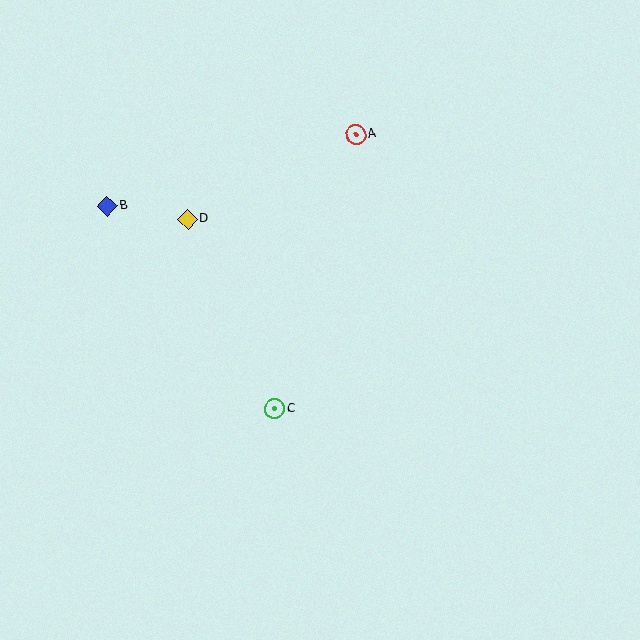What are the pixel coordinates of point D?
Point D is at (188, 219).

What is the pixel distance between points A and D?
The distance between A and D is 188 pixels.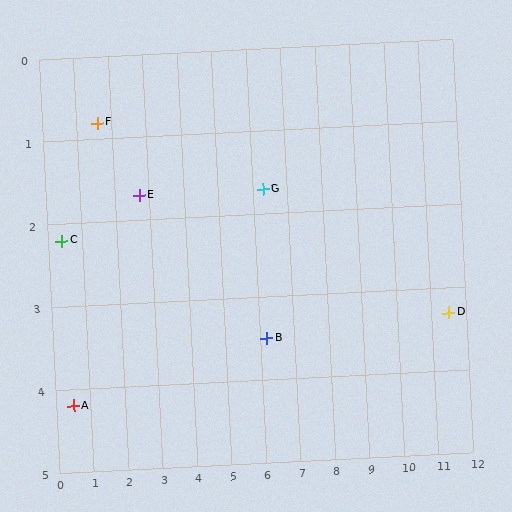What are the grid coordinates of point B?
Point B is at approximately (6.2, 3.5).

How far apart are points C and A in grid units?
Points C and A are about 2.0 grid units apart.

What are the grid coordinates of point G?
Point G is at approximately (6.3, 1.7).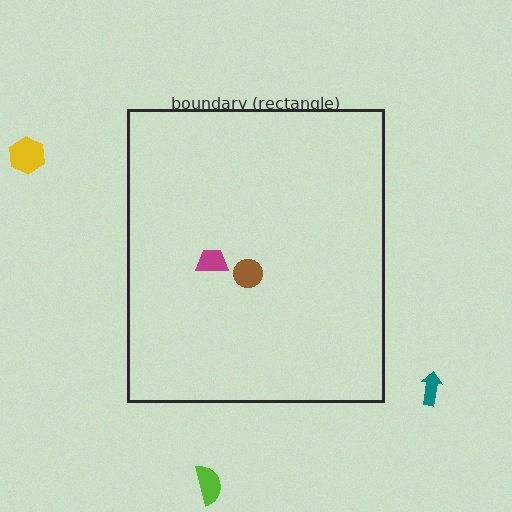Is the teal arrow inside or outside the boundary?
Outside.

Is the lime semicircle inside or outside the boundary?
Outside.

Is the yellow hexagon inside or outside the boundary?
Outside.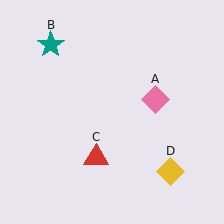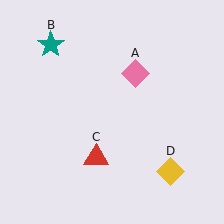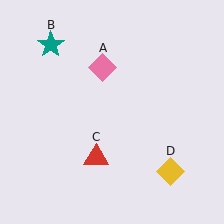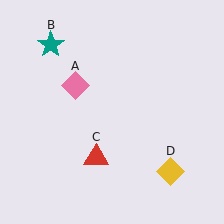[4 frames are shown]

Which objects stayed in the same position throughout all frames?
Teal star (object B) and red triangle (object C) and yellow diamond (object D) remained stationary.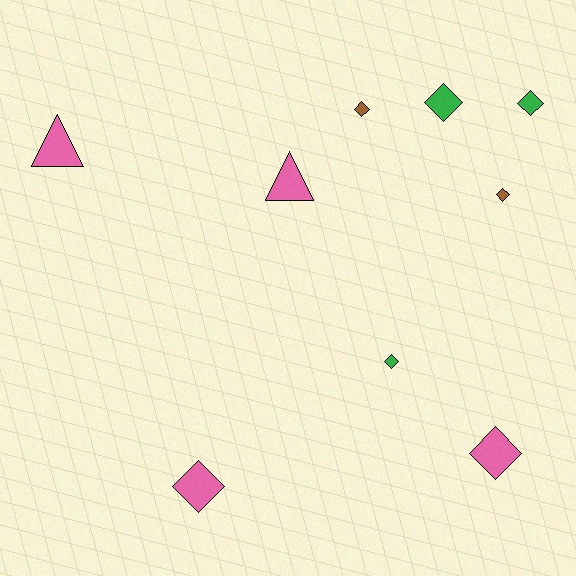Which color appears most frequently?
Pink, with 4 objects.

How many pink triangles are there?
There are 2 pink triangles.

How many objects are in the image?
There are 9 objects.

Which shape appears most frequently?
Diamond, with 7 objects.